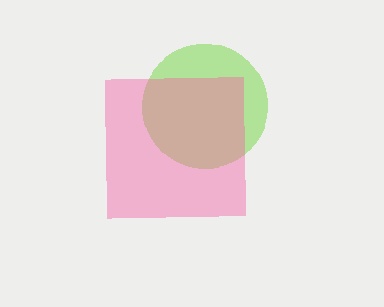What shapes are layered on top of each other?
The layered shapes are: a lime circle, a pink square.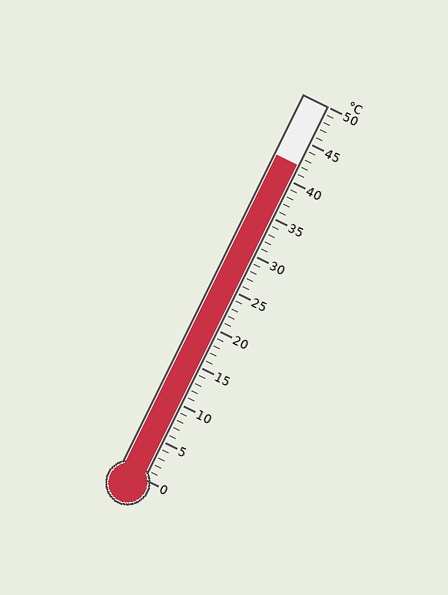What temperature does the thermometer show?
The thermometer shows approximately 42°C.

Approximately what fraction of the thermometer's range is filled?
The thermometer is filled to approximately 85% of its range.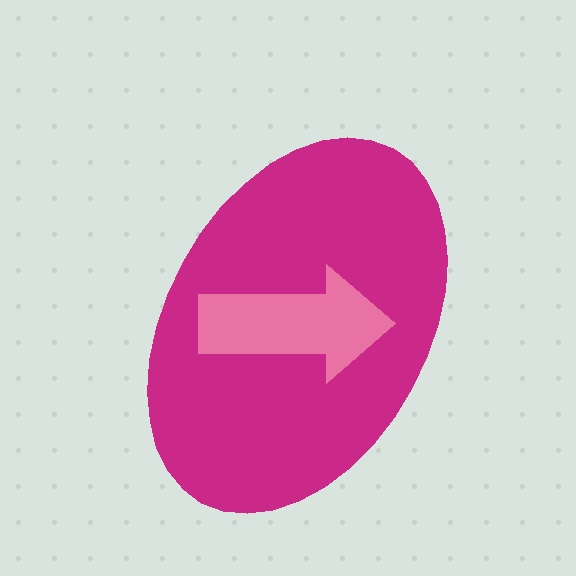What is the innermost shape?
The pink arrow.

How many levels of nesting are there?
2.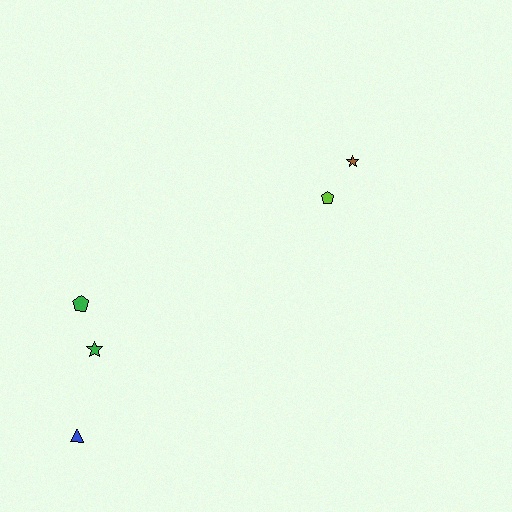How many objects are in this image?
There are 5 objects.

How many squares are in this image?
There are no squares.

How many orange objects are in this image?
There are no orange objects.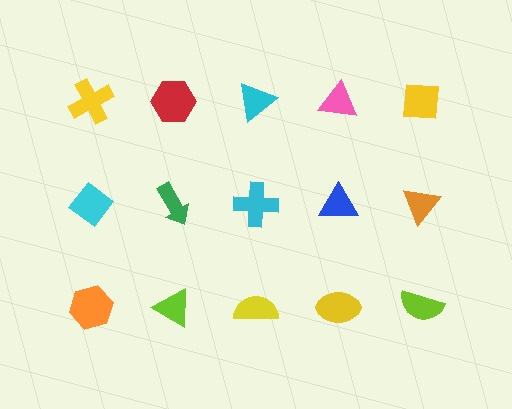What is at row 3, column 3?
A yellow semicircle.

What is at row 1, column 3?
A cyan triangle.